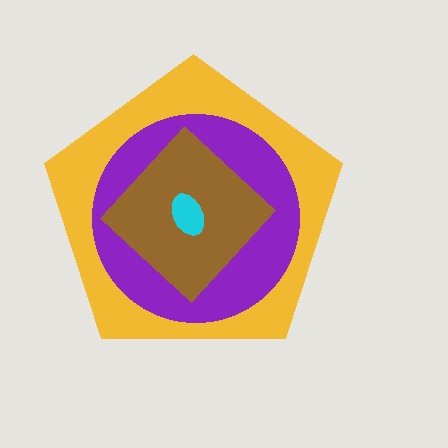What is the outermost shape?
The yellow pentagon.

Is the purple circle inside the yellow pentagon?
Yes.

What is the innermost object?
The cyan ellipse.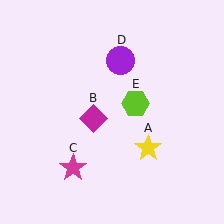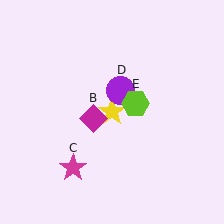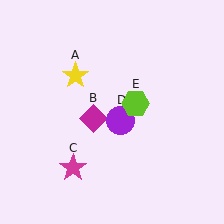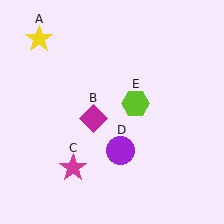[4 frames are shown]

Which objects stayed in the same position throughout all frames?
Magenta diamond (object B) and magenta star (object C) and lime hexagon (object E) remained stationary.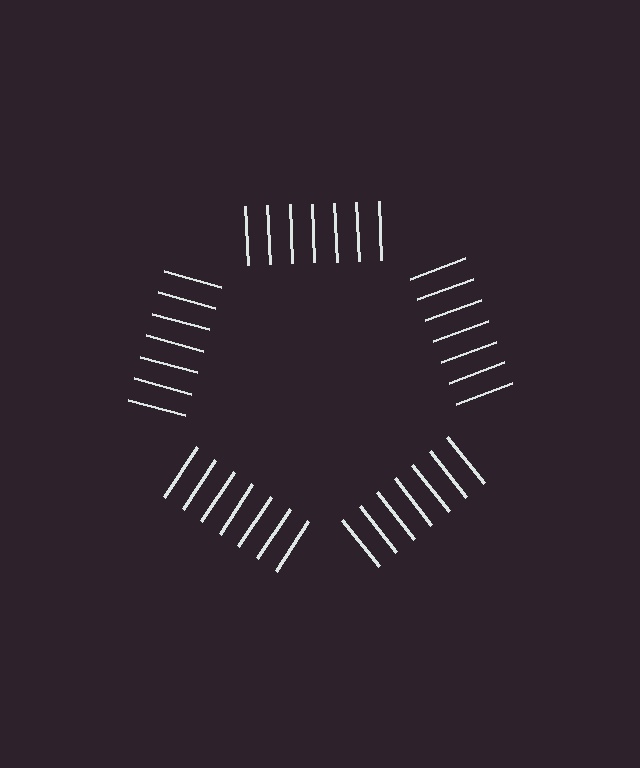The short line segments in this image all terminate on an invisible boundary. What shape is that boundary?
An illusory pentagon — the line segments terminate on its edges but no continuous stroke is drawn.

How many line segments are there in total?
35 — 7 along each of the 5 edges.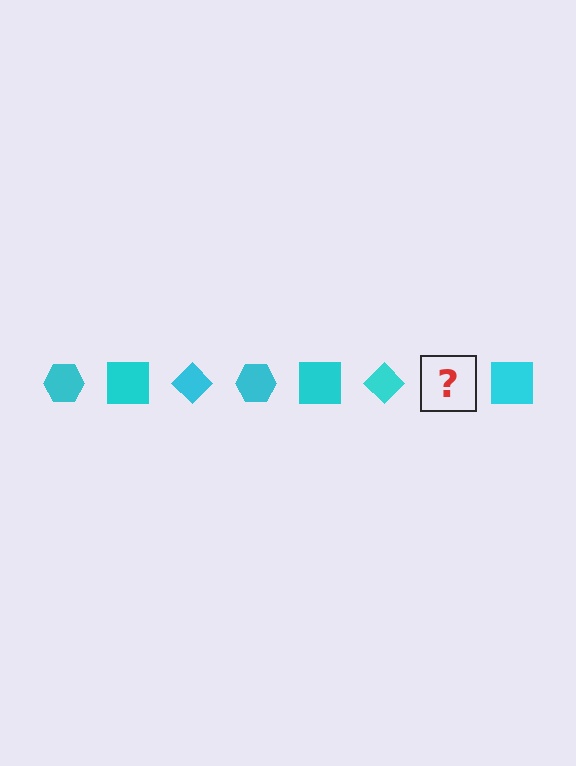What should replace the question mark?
The question mark should be replaced with a cyan hexagon.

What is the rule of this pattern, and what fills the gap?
The rule is that the pattern cycles through hexagon, square, diamond shapes in cyan. The gap should be filled with a cyan hexagon.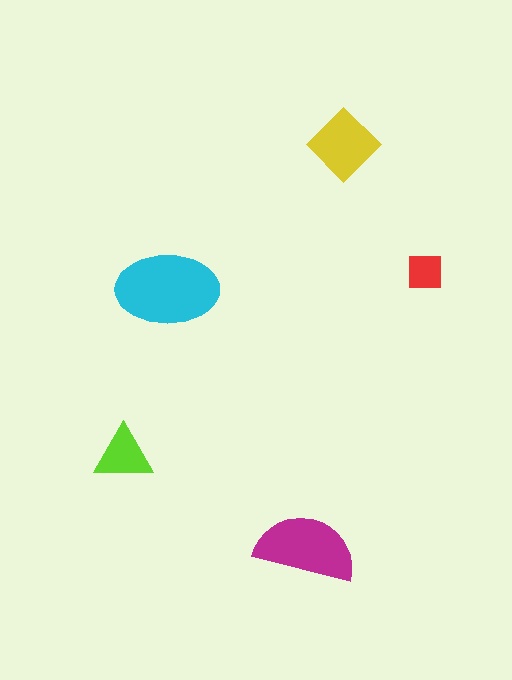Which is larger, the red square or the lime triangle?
The lime triangle.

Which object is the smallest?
The red square.